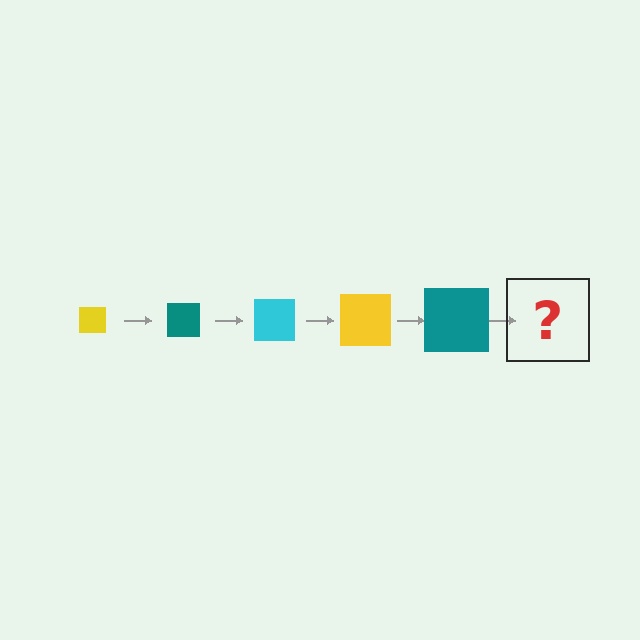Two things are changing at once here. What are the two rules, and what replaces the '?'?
The two rules are that the square grows larger each step and the color cycles through yellow, teal, and cyan. The '?' should be a cyan square, larger than the previous one.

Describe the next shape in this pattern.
It should be a cyan square, larger than the previous one.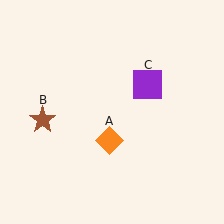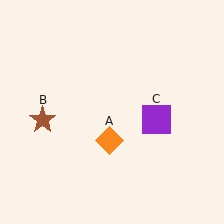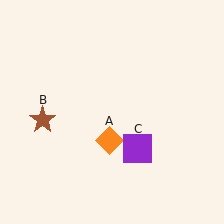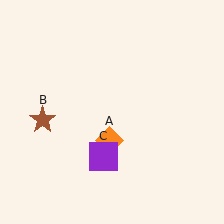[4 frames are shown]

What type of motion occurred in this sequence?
The purple square (object C) rotated clockwise around the center of the scene.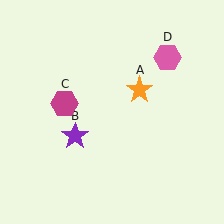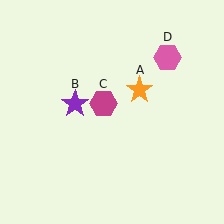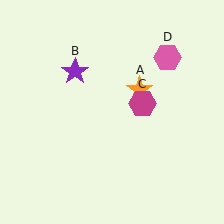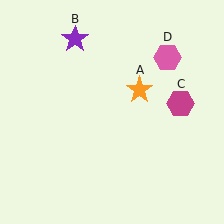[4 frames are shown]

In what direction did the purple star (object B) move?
The purple star (object B) moved up.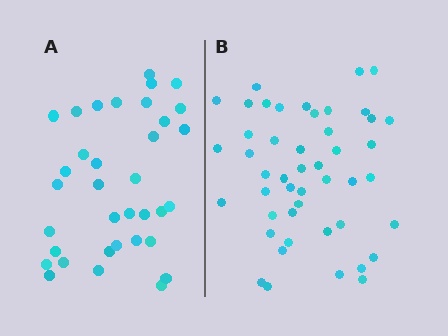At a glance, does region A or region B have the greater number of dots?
Region B (the right region) has more dots.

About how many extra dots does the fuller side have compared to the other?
Region B has roughly 12 or so more dots than region A.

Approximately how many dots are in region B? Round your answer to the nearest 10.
About 50 dots. (The exact count is 47, which rounds to 50.)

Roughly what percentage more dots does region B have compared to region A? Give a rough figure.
About 35% more.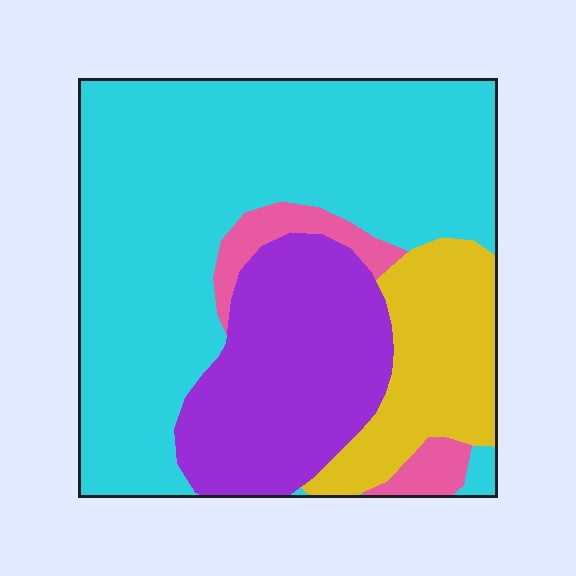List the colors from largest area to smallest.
From largest to smallest: cyan, purple, yellow, pink.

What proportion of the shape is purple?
Purple covers 23% of the shape.